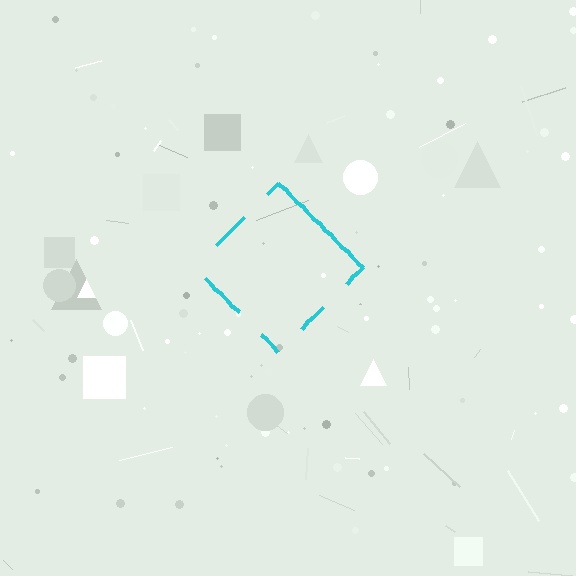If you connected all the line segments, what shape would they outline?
They would outline a diamond.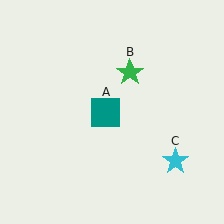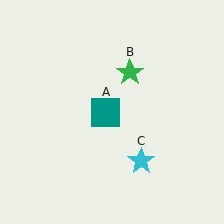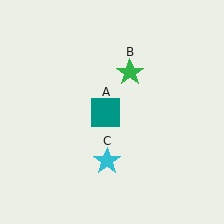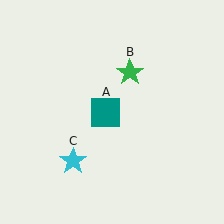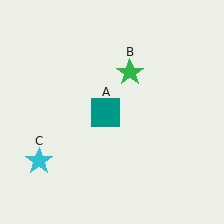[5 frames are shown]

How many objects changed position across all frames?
1 object changed position: cyan star (object C).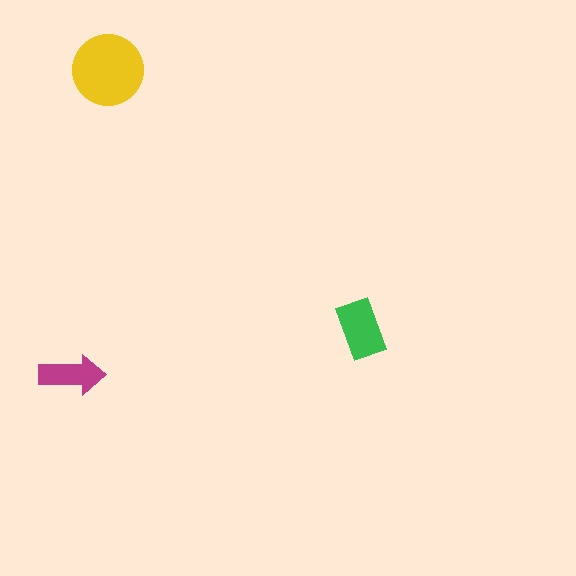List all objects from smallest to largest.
The magenta arrow, the green rectangle, the yellow circle.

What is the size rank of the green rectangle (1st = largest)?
2nd.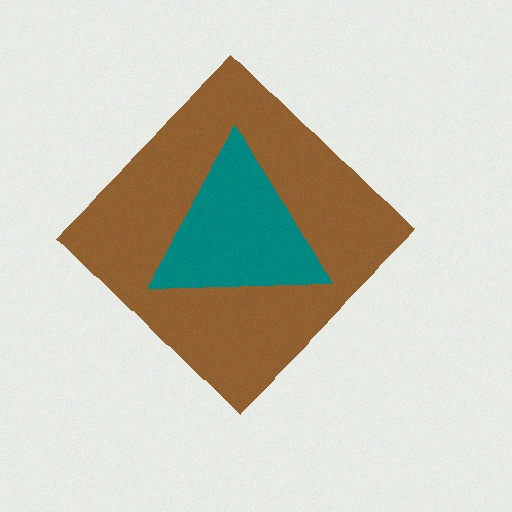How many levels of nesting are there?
2.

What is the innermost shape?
The teal triangle.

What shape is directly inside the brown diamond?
The teal triangle.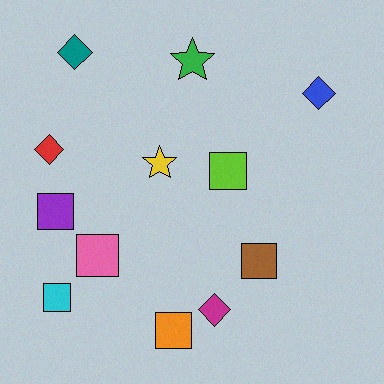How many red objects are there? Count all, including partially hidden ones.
There is 1 red object.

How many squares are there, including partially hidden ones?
There are 6 squares.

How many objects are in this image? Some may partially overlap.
There are 12 objects.